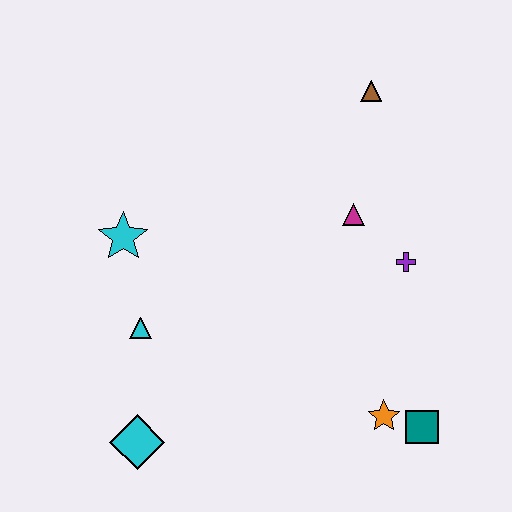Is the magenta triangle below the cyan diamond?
No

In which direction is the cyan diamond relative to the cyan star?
The cyan diamond is below the cyan star.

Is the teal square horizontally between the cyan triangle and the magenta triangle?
No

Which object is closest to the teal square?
The orange star is closest to the teal square.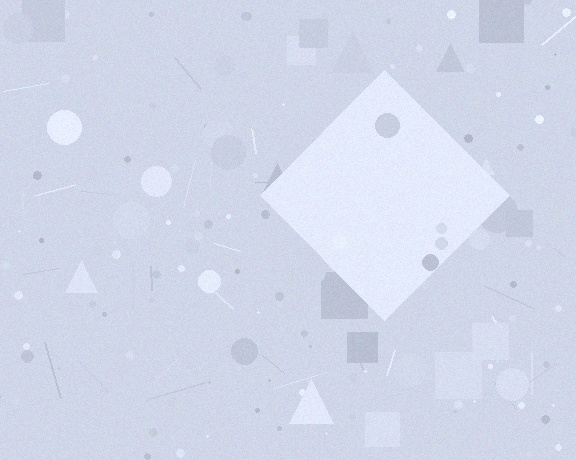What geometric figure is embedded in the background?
A diamond is embedded in the background.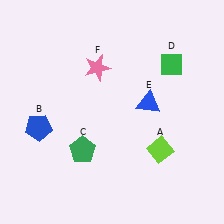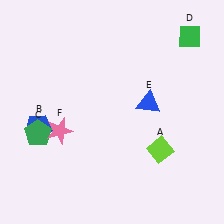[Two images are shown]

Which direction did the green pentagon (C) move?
The green pentagon (C) moved left.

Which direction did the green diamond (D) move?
The green diamond (D) moved up.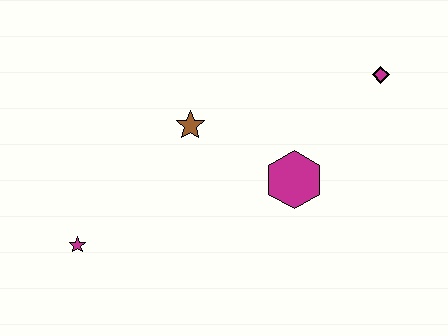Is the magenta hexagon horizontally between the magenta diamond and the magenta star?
Yes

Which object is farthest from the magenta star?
The magenta diamond is farthest from the magenta star.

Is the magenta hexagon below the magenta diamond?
Yes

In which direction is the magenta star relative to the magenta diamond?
The magenta star is to the left of the magenta diamond.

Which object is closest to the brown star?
The magenta hexagon is closest to the brown star.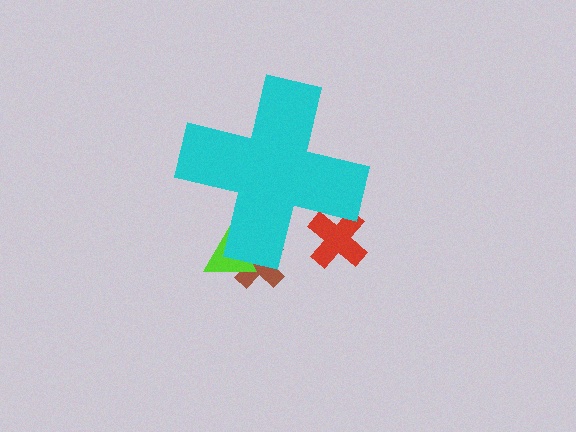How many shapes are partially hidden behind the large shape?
3 shapes are partially hidden.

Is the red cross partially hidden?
Yes, the red cross is partially hidden behind the cyan cross.